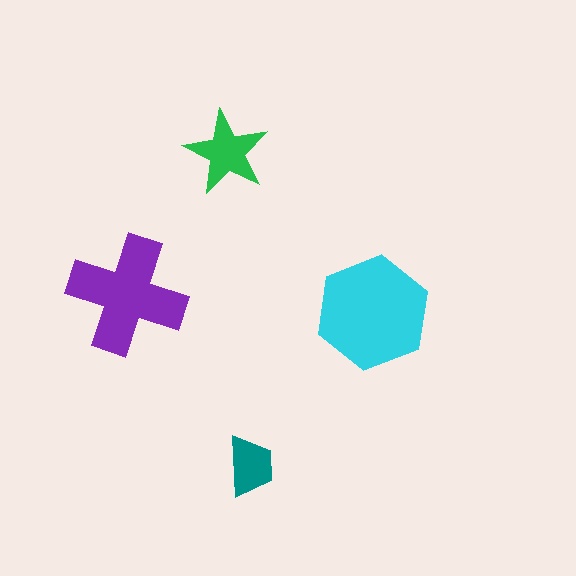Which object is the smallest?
The teal trapezoid.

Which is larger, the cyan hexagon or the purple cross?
The cyan hexagon.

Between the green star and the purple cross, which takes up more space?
The purple cross.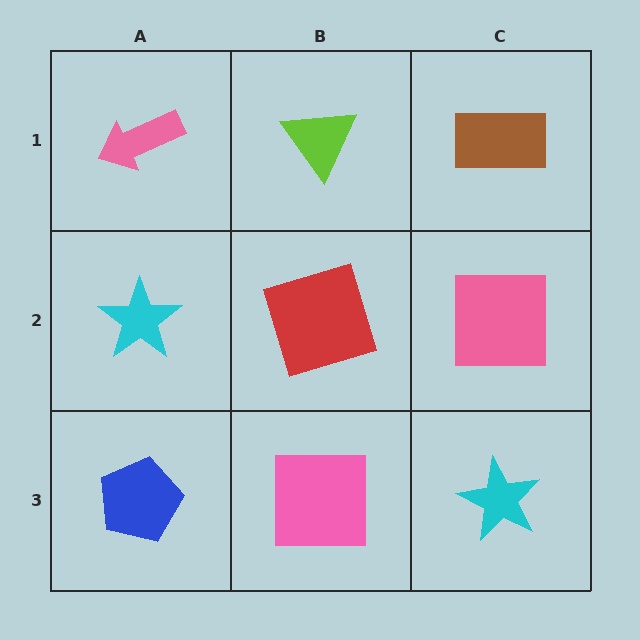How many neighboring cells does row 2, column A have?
3.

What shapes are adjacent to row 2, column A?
A pink arrow (row 1, column A), a blue pentagon (row 3, column A), a red square (row 2, column B).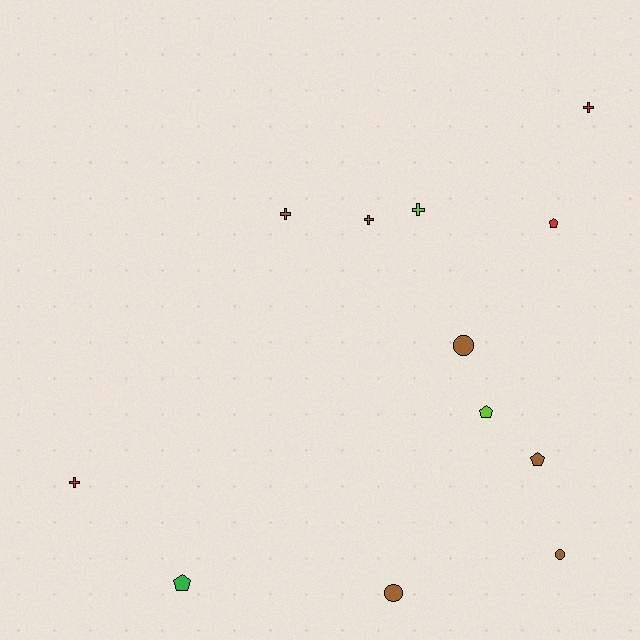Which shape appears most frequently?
Cross, with 5 objects.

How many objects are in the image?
There are 12 objects.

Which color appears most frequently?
Brown, with 6 objects.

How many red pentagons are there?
There is 1 red pentagon.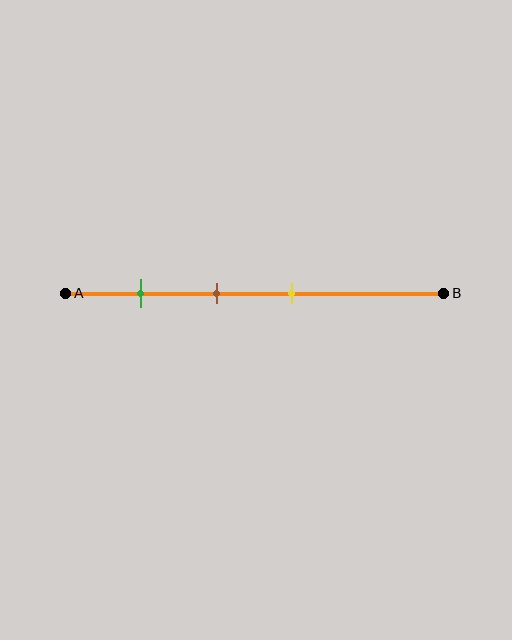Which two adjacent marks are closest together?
The brown and yellow marks are the closest adjacent pair.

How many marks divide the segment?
There are 3 marks dividing the segment.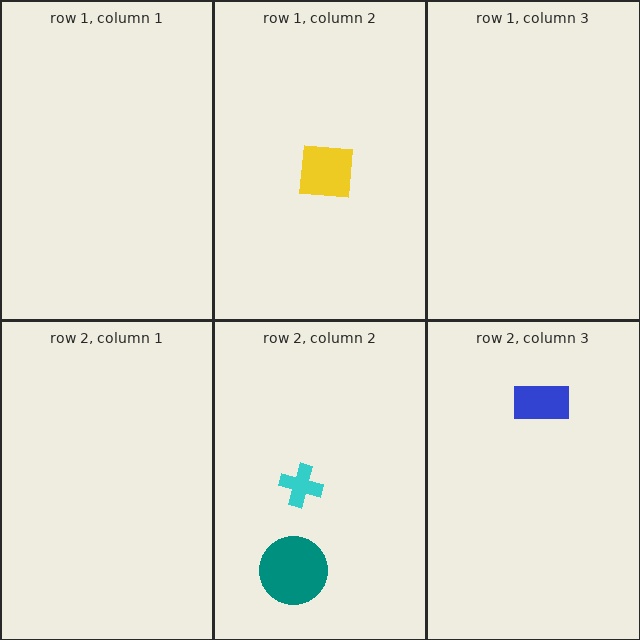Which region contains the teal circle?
The row 2, column 2 region.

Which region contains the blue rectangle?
The row 2, column 3 region.